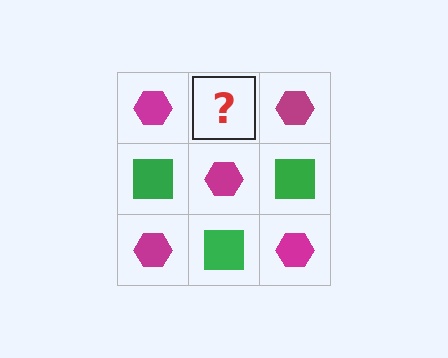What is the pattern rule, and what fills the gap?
The rule is that it alternates magenta hexagon and green square in a checkerboard pattern. The gap should be filled with a green square.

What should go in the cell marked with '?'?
The missing cell should contain a green square.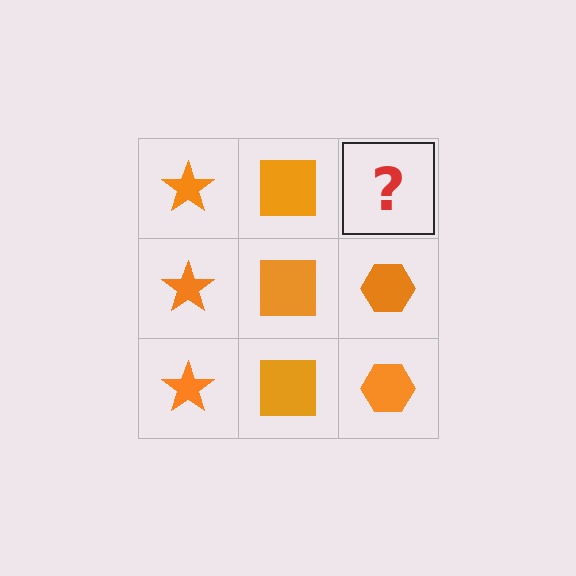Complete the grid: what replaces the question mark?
The question mark should be replaced with an orange hexagon.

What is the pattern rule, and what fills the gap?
The rule is that each column has a consistent shape. The gap should be filled with an orange hexagon.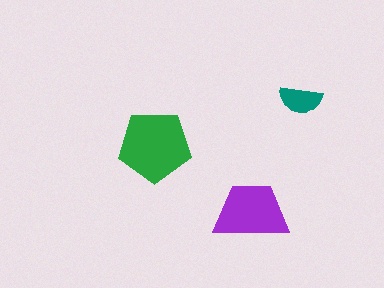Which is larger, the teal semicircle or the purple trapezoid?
The purple trapezoid.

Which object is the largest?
The green pentagon.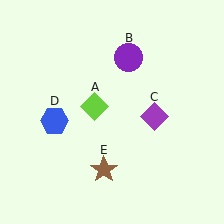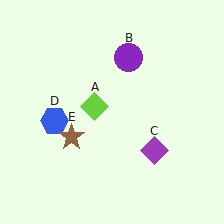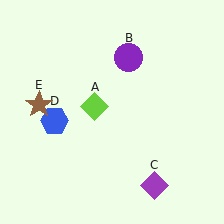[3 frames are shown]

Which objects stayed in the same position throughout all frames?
Lime diamond (object A) and purple circle (object B) and blue hexagon (object D) remained stationary.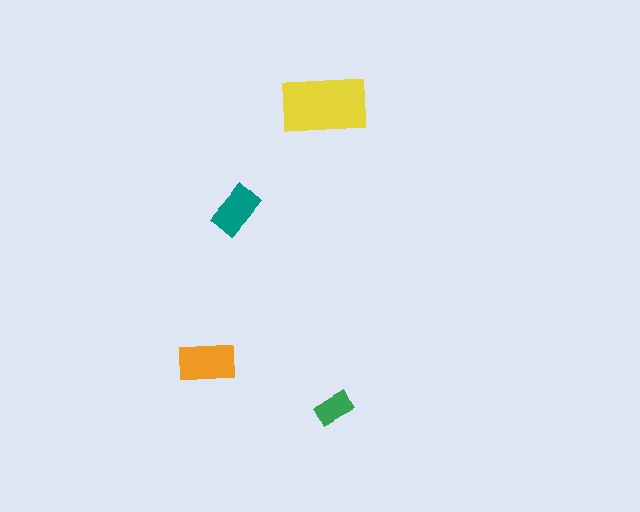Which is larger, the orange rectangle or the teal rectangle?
The orange one.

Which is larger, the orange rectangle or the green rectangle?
The orange one.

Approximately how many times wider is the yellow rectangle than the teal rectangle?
About 1.5 times wider.